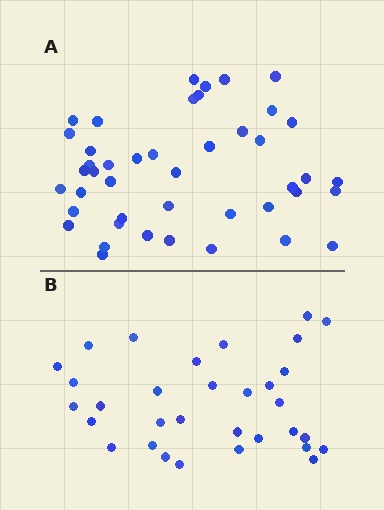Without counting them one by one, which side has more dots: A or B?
Region A (the top region) has more dots.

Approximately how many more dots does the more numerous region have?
Region A has roughly 12 or so more dots than region B.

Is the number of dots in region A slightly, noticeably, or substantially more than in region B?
Region A has noticeably more, but not dramatically so. The ratio is roughly 1.4 to 1.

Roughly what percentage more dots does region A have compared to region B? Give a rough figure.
About 40% more.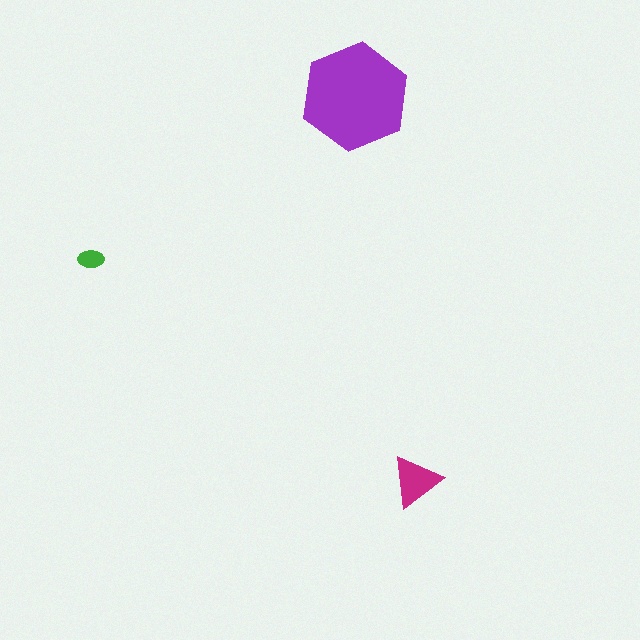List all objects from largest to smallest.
The purple hexagon, the magenta triangle, the green ellipse.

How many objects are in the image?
There are 3 objects in the image.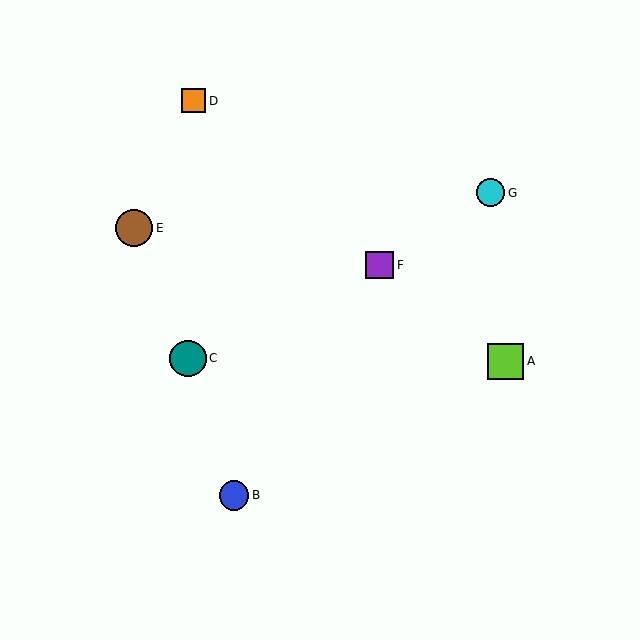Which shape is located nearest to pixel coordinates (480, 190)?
The cyan circle (labeled G) at (490, 193) is nearest to that location.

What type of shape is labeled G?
Shape G is a cyan circle.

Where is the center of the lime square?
The center of the lime square is at (506, 361).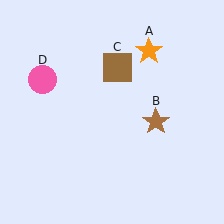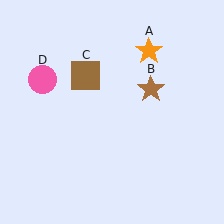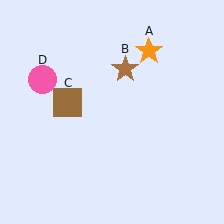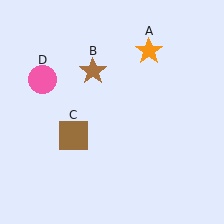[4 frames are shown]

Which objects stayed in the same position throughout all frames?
Orange star (object A) and pink circle (object D) remained stationary.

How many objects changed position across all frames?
2 objects changed position: brown star (object B), brown square (object C).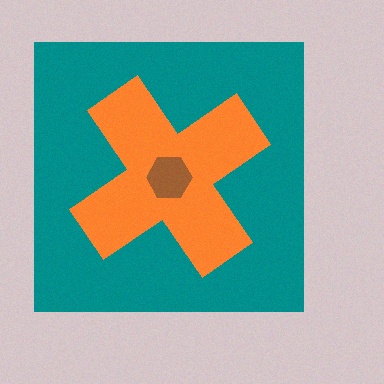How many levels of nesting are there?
3.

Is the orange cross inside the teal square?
Yes.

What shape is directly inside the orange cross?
The brown hexagon.